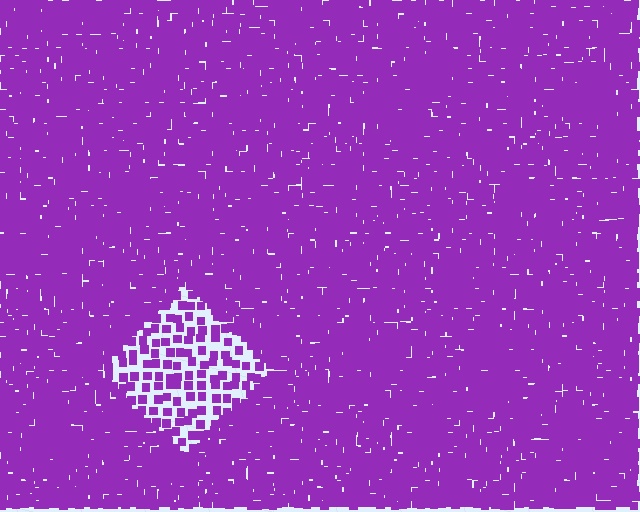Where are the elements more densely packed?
The elements are more densely packed outside the diamond boundary.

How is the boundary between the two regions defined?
The boundary is defined by a change in element density (approximately 2.8x ratio). All elements are the same color, size, and shape.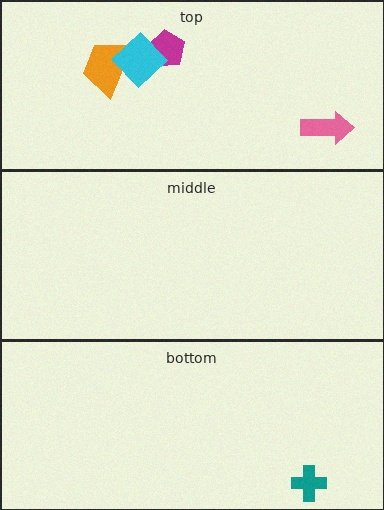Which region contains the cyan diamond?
The top region.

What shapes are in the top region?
The magenta pentagon, the orange trapezoid, the pink arrow, the cyan diamond.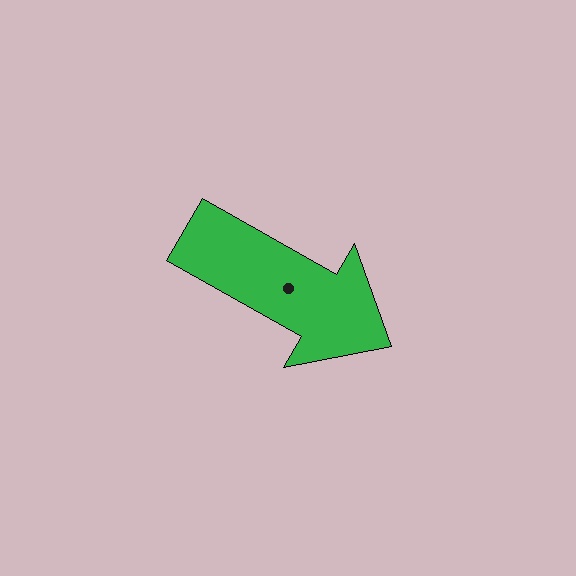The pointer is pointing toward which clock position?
Roughly 4 o'clock.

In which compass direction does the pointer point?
Southeast.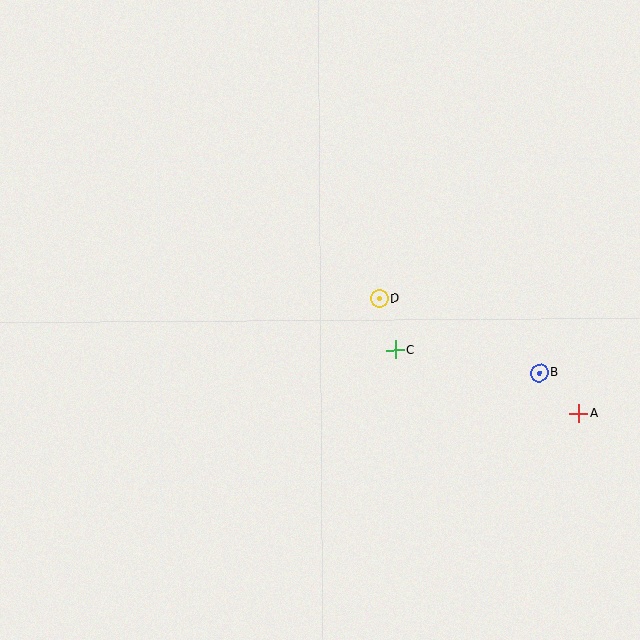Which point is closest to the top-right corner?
Point B is closest to the top-right corner.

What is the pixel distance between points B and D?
The distance between B and D is 177 pixels.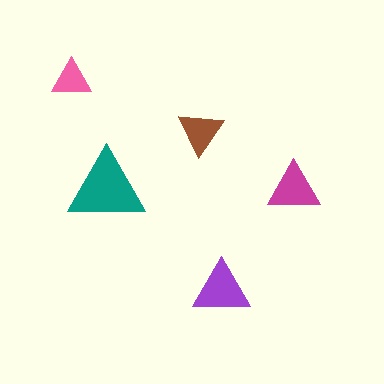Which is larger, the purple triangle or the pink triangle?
The purple one.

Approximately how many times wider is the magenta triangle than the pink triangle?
About 1.5 times wider.